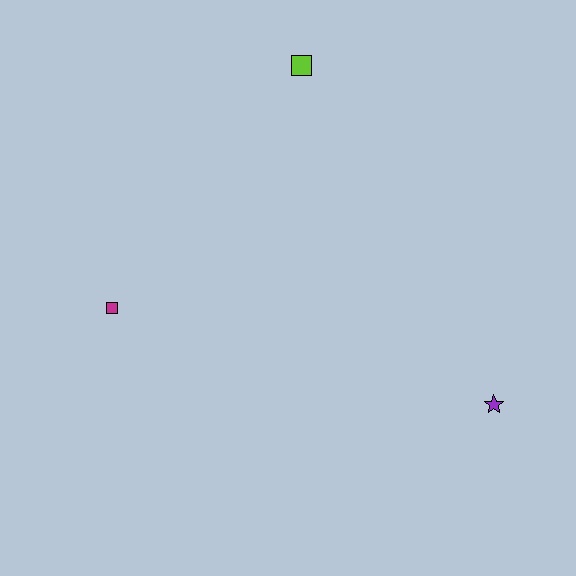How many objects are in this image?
There are 3 objects.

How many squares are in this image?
There are 2 squares.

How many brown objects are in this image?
There are no brown objects.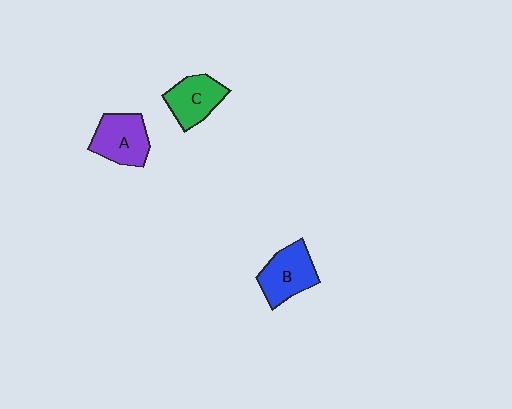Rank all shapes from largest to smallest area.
From largest to smallest: B (blue), A (purple), C (green).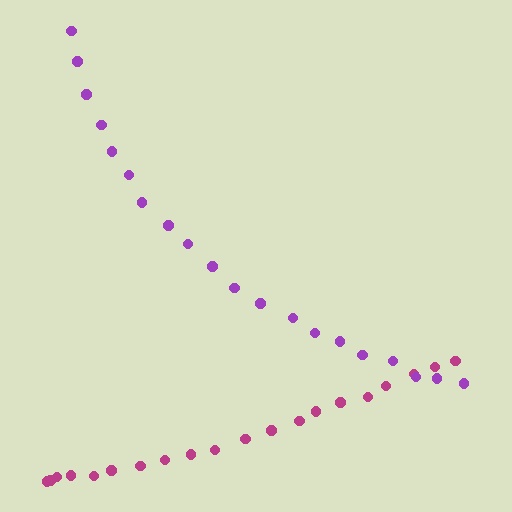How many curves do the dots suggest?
There are 2 distinct paths.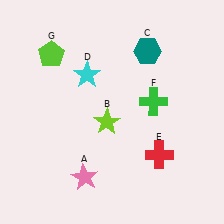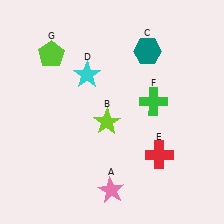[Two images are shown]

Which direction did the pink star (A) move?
The pink star (A) moved right.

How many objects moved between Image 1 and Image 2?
1 object moved between the two images.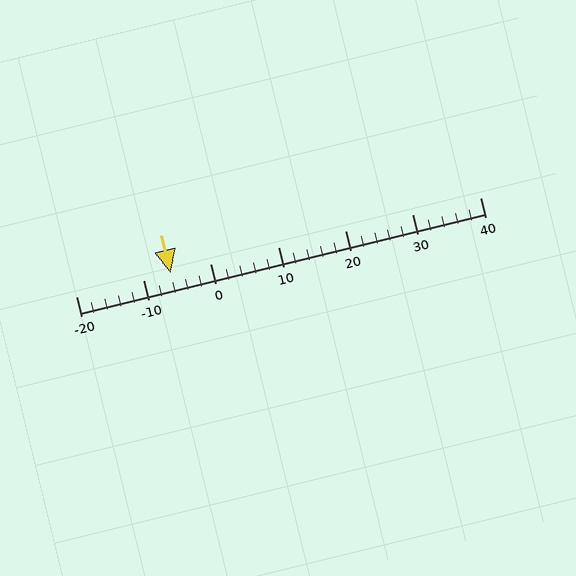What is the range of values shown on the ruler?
The ruler shows values from -20 to 40.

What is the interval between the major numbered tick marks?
The major tick marks are spaced 10 units apart.